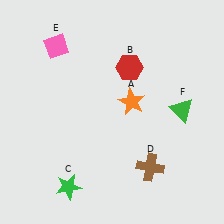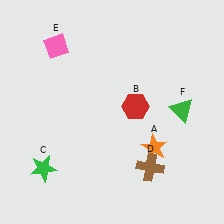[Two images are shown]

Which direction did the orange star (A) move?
The orange star (A) moved down.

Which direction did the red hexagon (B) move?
The red hexagon (B) moved down.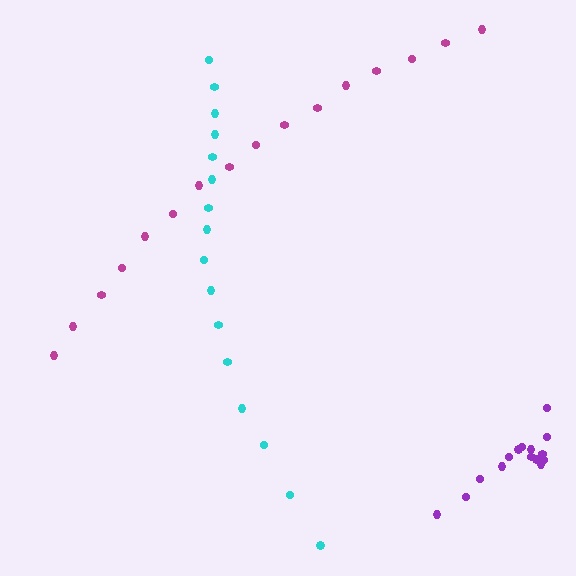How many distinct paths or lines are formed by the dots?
There are 3 distinct paths.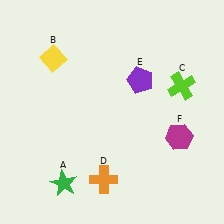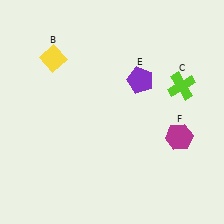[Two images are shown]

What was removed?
The orange cross (D), the green star (A) were removed in Image 2.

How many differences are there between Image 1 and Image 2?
There are 2 differences between the two images.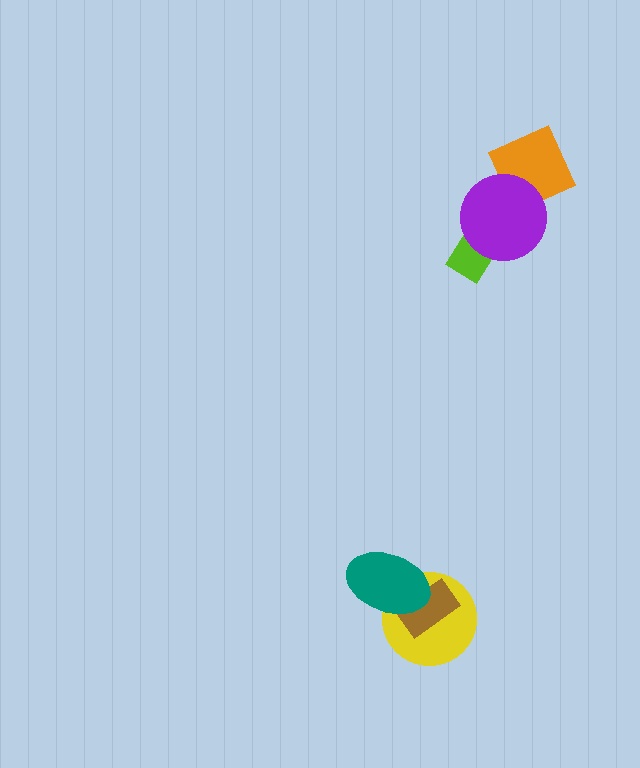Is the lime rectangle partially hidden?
Yes, it is partially covered by another shape.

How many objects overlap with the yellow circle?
2 objects overlap with the yellow circle.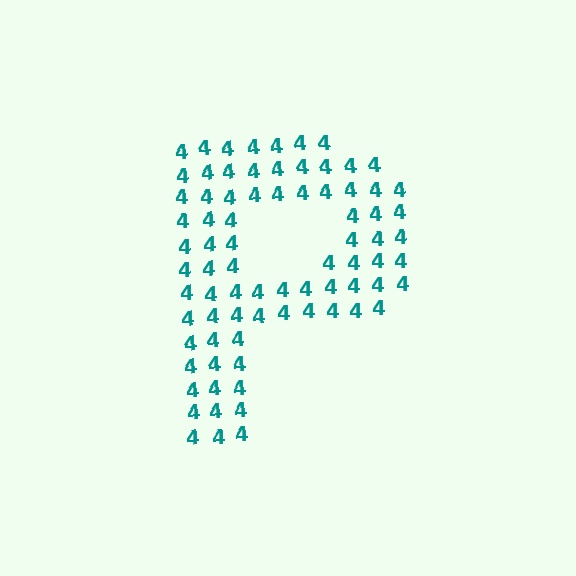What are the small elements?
The small elements are digit 4's.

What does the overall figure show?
The overall figure shows the letter P.